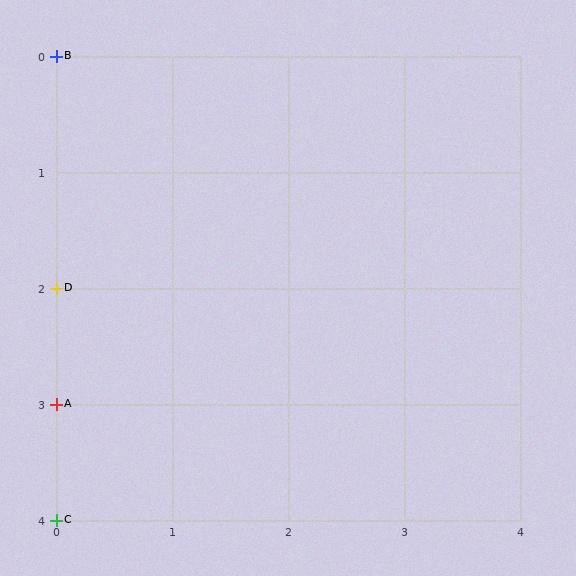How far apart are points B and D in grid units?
Points B and D are 2 rows apart.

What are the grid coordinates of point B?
Point B is at grid coordinates (0, 0).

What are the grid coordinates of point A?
Point A is at grid coordinates (0, 3).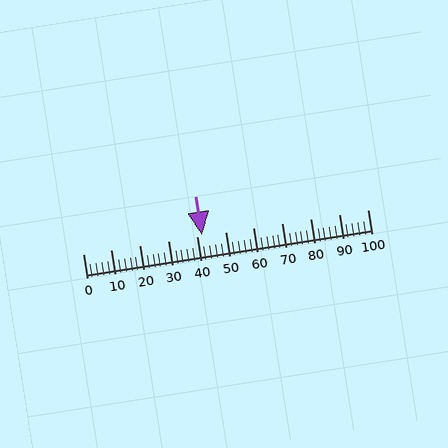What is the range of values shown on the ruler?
The ruler shows values from 0 to 100.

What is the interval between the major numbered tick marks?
The major tick marks are spaced 10 units apart.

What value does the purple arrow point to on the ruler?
The purple arrow points to approximately 42.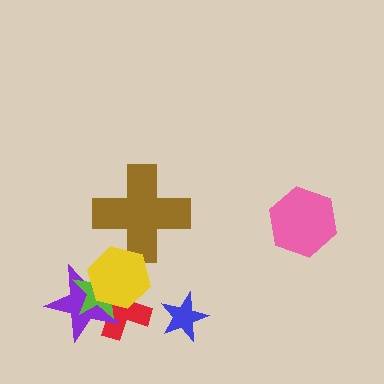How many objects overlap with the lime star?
3 objects overlap with the lime star.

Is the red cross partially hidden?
Yes, it is partially covered by another shape.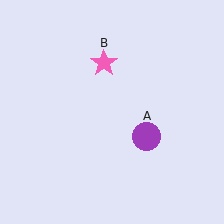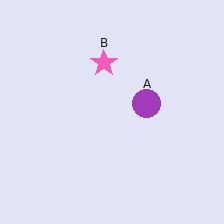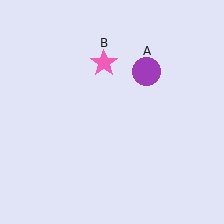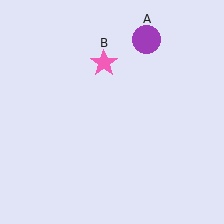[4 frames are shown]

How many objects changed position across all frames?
1 object changed position: purple circle (object A).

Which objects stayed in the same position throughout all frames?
Pink star (object B) remained stationary.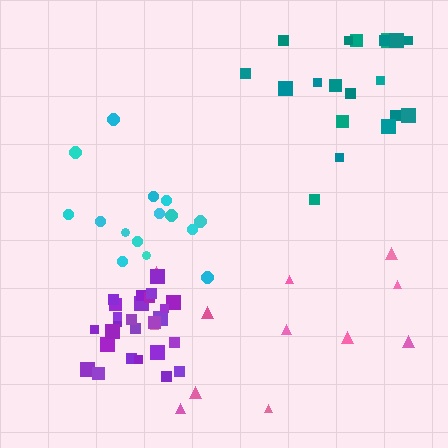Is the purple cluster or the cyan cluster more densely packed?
Purple.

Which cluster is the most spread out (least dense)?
Pink.